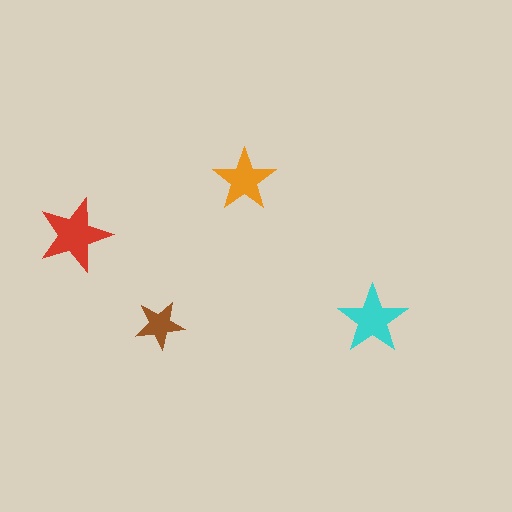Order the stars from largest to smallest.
the red one, the cyan one, the orange one, the brown one.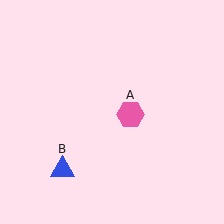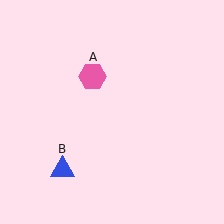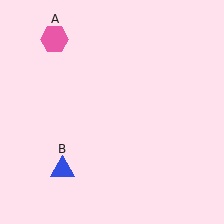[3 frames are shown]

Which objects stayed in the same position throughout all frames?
Blue triangle (object B) remained stationary.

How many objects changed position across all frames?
1 object changed position: pink hexagon (object A).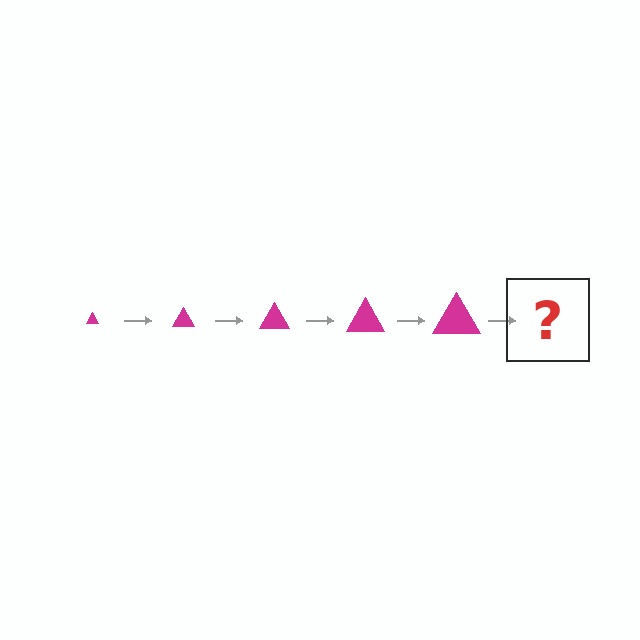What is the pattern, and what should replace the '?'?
The pattern is that the triangle gets progressively larger each step. The '?' should be a magenta triangle, larger than the previous one.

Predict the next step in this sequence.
The next step is a magenta triangle, larger than the previous one.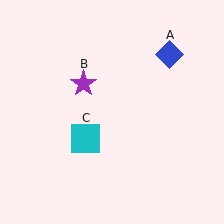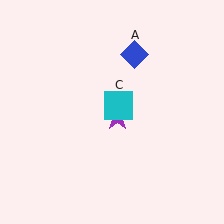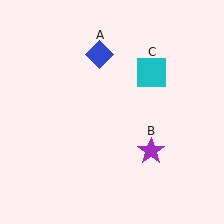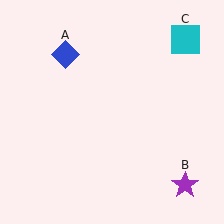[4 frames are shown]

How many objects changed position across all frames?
3 objects changed position: blue diamond (object A), purple star (object B), cyan square (object C).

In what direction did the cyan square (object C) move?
The cyan square (object C) moved up and to the right.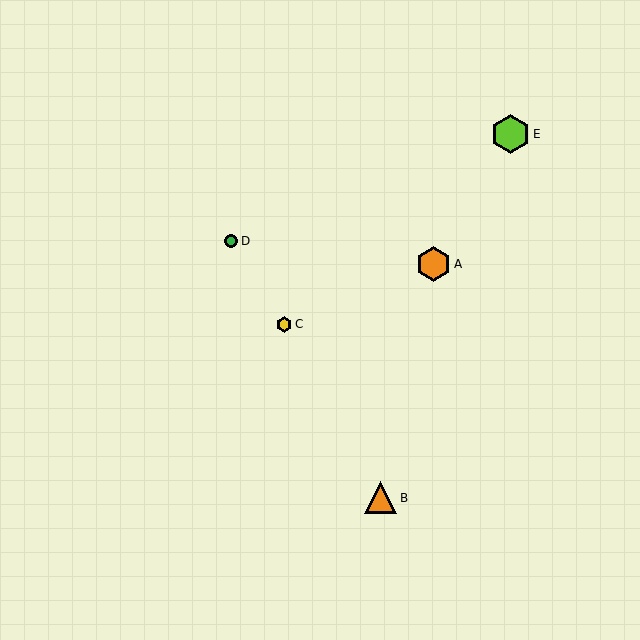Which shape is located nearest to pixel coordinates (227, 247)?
The green circle (labeled D) at (231, 241) is nearest to that location.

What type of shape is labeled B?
Shape B is an orange triangle.